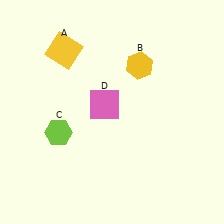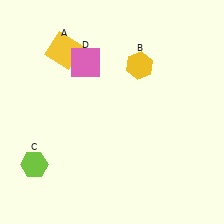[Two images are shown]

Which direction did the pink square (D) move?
The pink square (D) moved up.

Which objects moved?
The objects that moved are: the lime hexagon (C), the pink square (D).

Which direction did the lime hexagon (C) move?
The lime hexagon (C) moved down.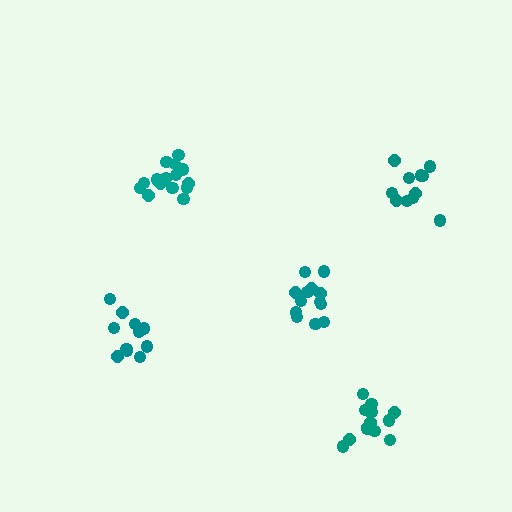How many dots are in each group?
Group 1: 11 dots, Group 2: 13 dots, Group 3: 15 dots, Group 4: 15 dots, Group 5: 11 dots (65 total).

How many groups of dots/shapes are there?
There are 5 groups.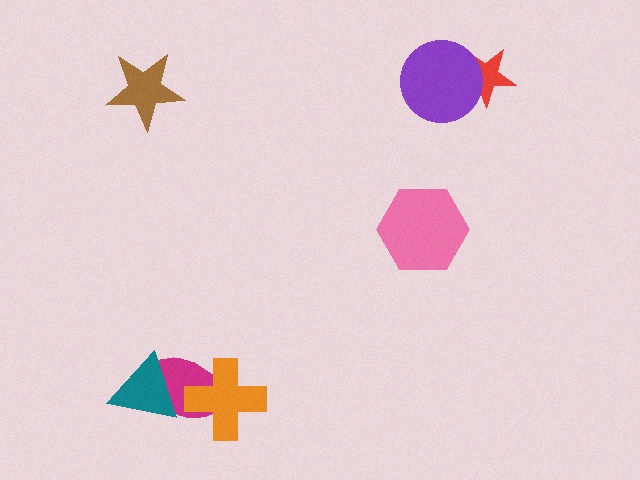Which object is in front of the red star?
The purple circle is in front of the red star.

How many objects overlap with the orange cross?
1 object overlaps with the orange cross.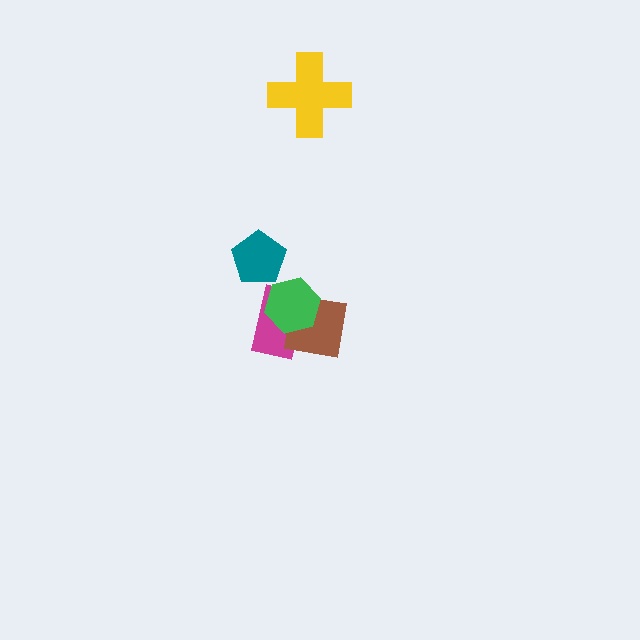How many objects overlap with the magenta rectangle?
2 objects overlap with the magenta rectangle.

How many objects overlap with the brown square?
2 objects overlap with the brown square.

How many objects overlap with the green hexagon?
2 objects overlap with the green hexagon.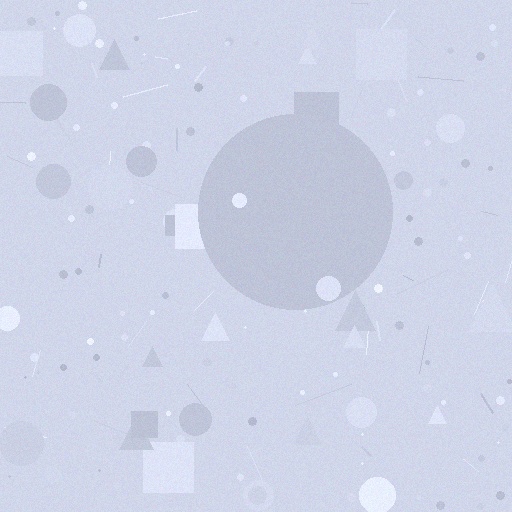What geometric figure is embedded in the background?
A circle is embedded in the background.